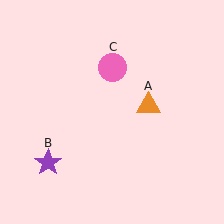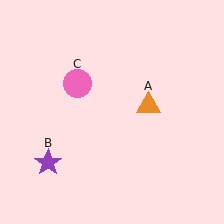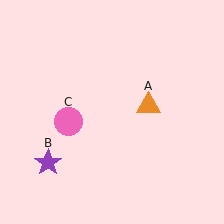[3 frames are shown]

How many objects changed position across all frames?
1 object changed position: pink circle (object C).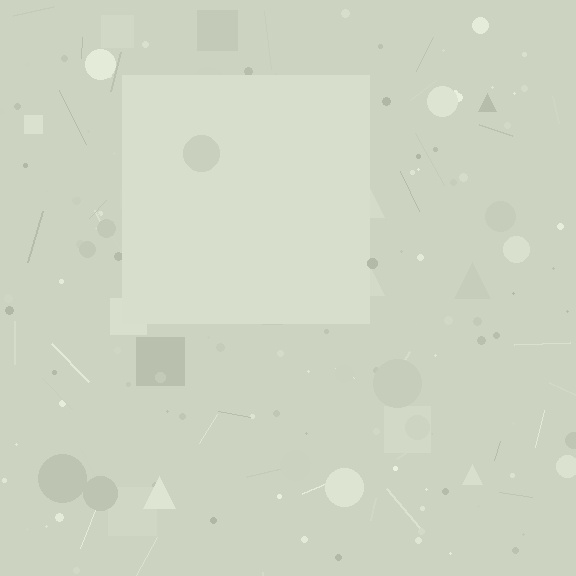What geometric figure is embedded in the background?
A square is embedded in the background.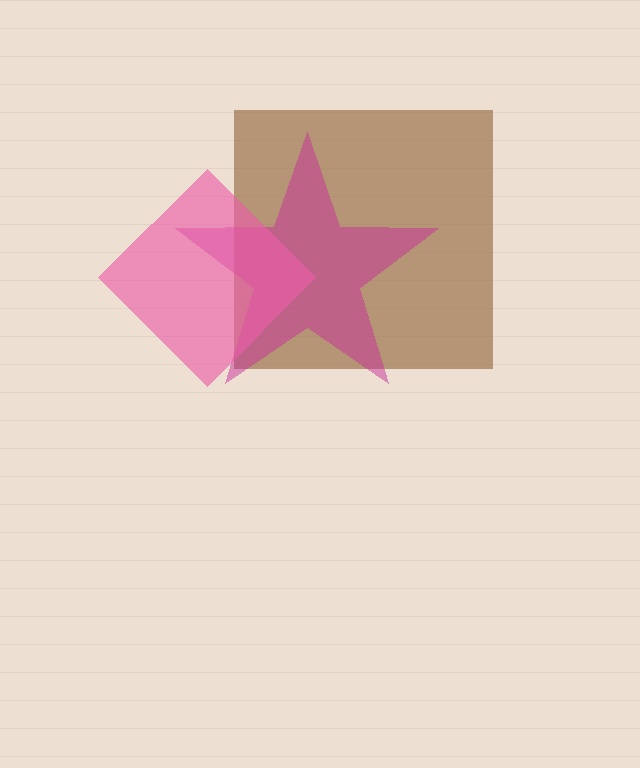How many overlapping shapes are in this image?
There are 3 overlapping shapes in the image.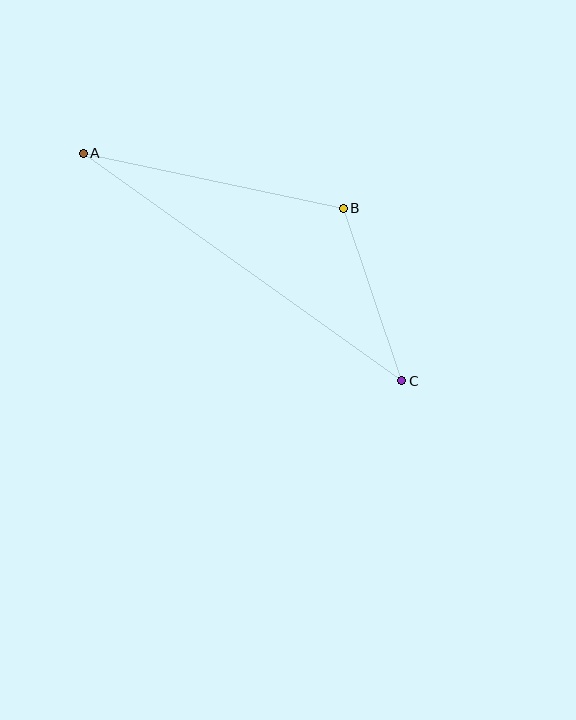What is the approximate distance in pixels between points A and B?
The distance between A and B is approximately 266 pixels.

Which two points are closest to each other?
Points B and C are closest to each other.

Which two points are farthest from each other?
Points A and C are farthest from each other.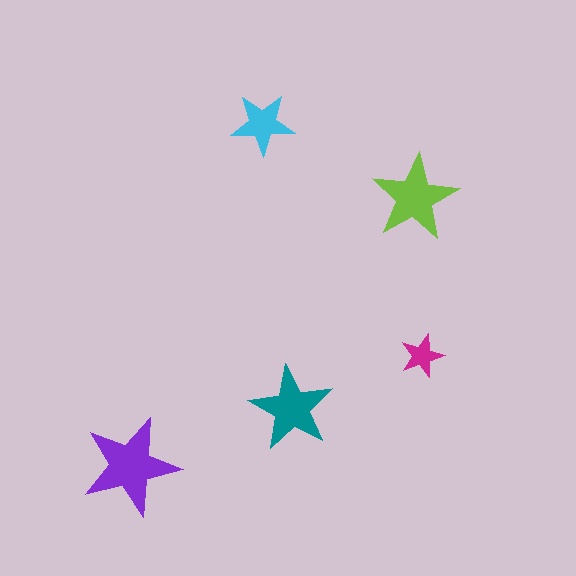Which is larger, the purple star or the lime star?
The purple one.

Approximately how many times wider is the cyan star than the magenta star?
About 1.5 times wider.